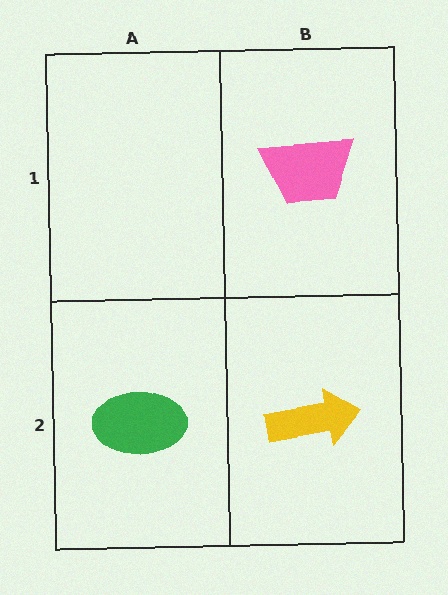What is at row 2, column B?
A yellow arrow.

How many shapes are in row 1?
1 shape.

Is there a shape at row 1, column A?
No, that cell is empty.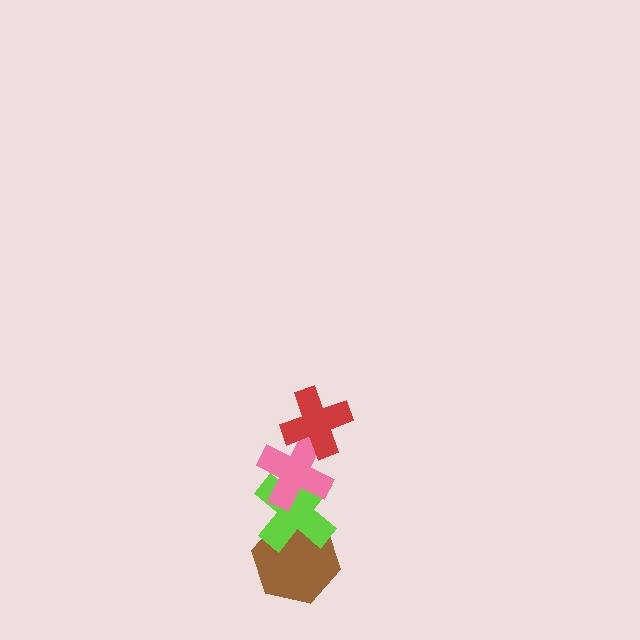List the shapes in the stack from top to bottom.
From top to bottom: the red cross, the pink cross, the lime cross, the brown hexagon.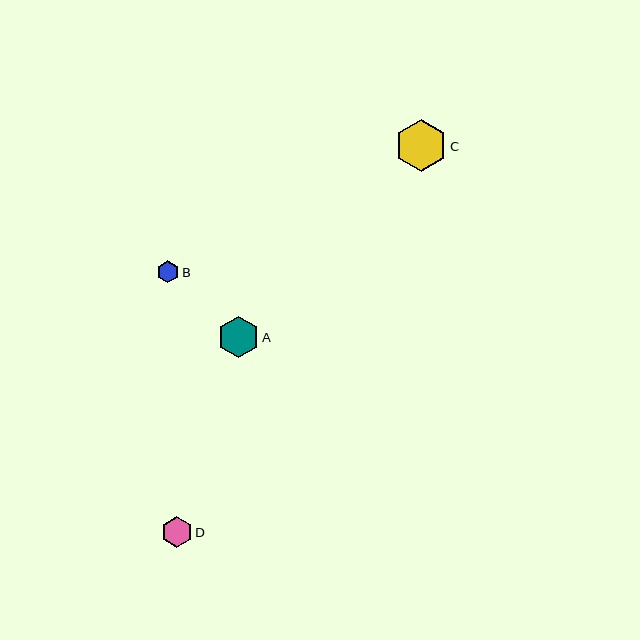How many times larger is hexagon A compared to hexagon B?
Hexagon A is approximately 1.9 times the size of hexagon B.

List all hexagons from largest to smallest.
From largest to smallest: C, A, D, B.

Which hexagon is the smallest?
Hexagon B is the smallest with a size of approximately 22 pixels.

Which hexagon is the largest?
Hexagon C is the largest with a size of approximately 53 pixels.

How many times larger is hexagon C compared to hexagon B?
Hexagon C is approximately 2.4 times the size of hexagon B.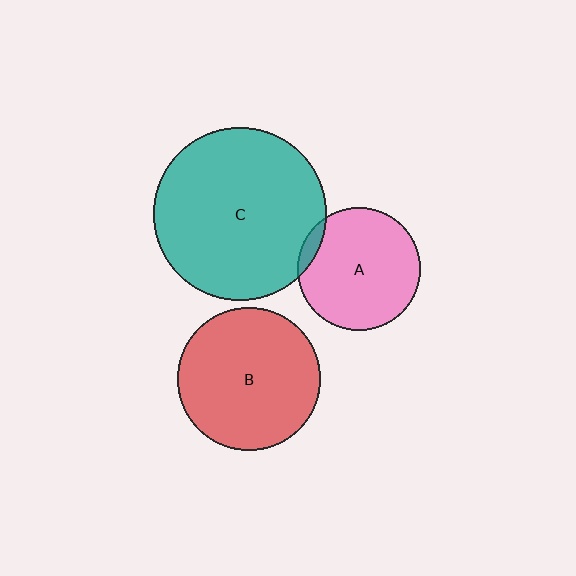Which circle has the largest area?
Circle C (teal).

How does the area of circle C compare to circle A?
Approximately 2.0 times.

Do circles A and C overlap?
Yes.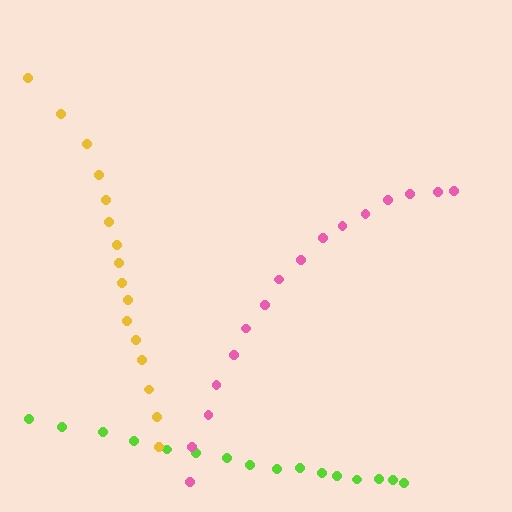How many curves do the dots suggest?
There are 3 distinct paths.